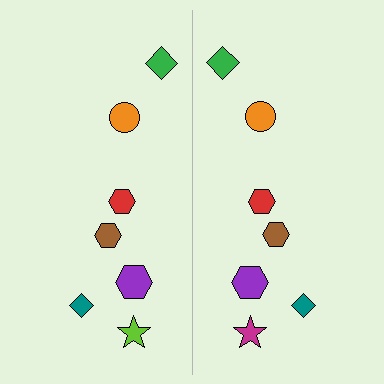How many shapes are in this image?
There are 14 shapes in this image.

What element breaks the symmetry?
The magenta star on the right side breaks the symmetry — its mirror counterpart is lime.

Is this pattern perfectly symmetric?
No, the pattern is not perfectly symmetric. The magenta star on the right side breaks the symmetry — its mirror counterpart is lime.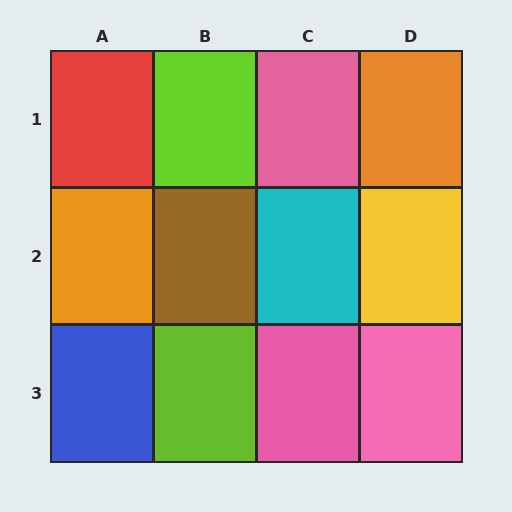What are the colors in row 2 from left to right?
Orange, brown, cyan, yellow.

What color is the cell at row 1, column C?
Pink.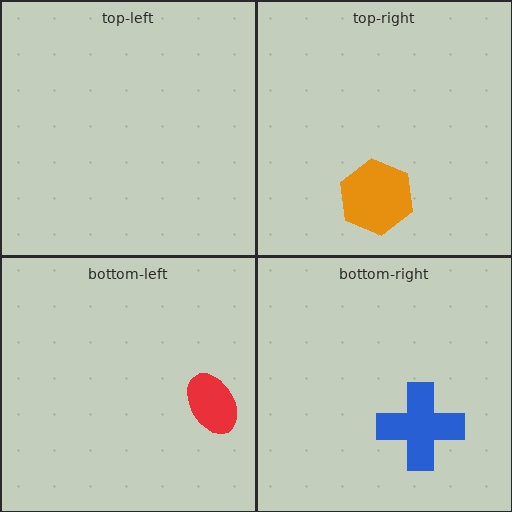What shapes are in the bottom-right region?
The blue cross.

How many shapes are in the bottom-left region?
1.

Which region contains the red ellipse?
The bottom-left region.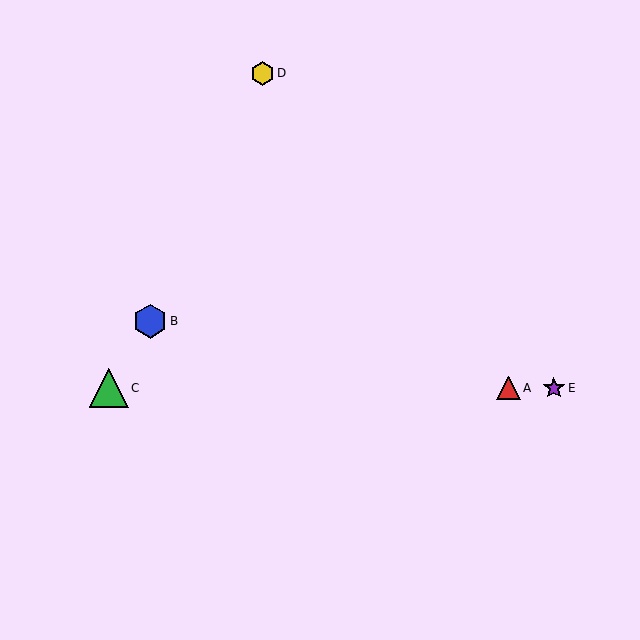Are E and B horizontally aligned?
No, E is at y≈388 and B is at y≈321.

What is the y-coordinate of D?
Object D is at y≈73.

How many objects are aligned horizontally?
3 objects (A, C, E) are aligned horizontally.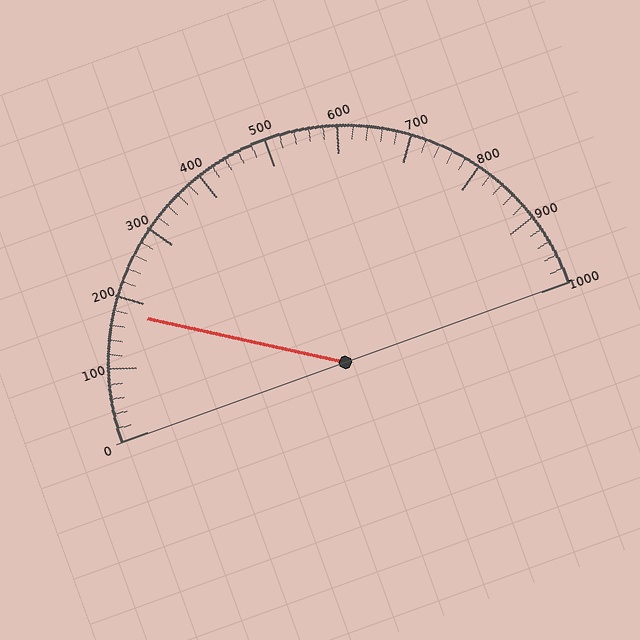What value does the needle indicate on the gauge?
The needle indicates approximately 180.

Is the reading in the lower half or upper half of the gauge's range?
The reading is in the lower half of the range (0 to 1000).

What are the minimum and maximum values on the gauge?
The gauge ranges from 0 to 1000.